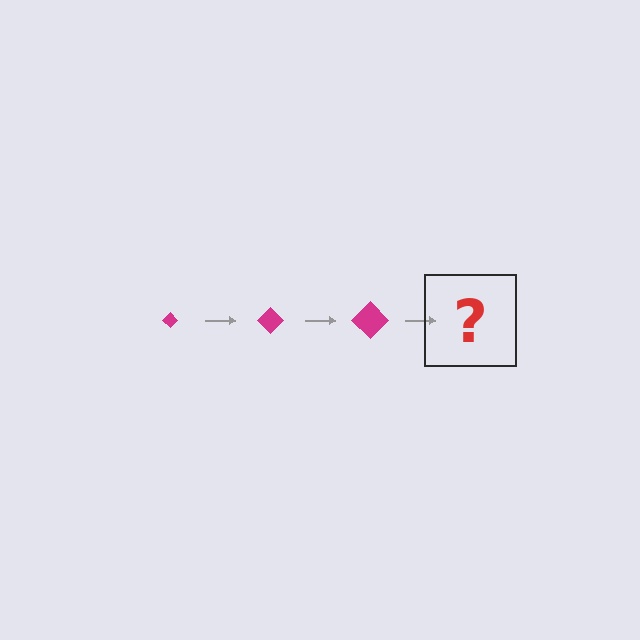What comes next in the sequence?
The next element should be a magenta diamond, larger than the previous one.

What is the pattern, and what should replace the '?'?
The pattern is that the diamond gets progressively larger each step. The '?' should be a magenta diamond, larger than the previous one.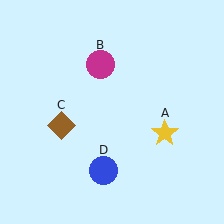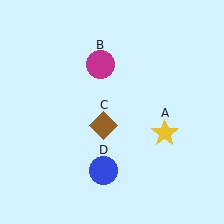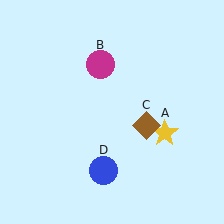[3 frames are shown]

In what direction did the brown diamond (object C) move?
The brown diamond (object C) moved right.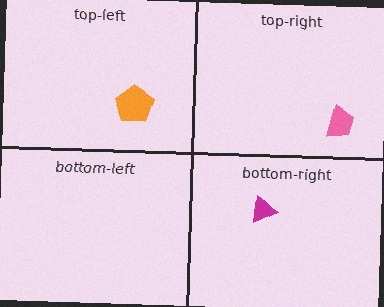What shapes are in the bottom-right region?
The magenta triangle.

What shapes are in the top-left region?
The orange pentagon.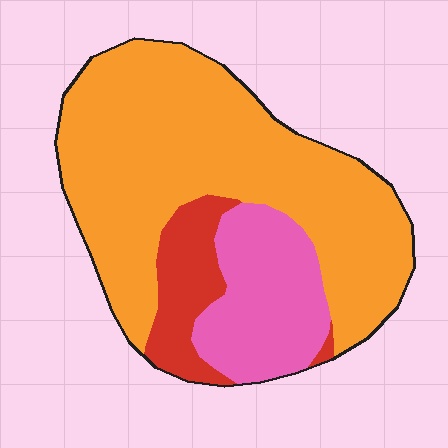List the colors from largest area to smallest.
From largest to smallest: orange, pink, red.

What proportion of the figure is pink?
Pink takes up about one fifth (1/5) of the figure.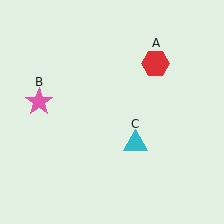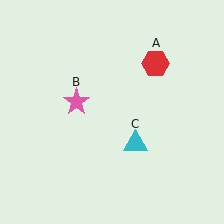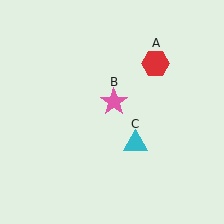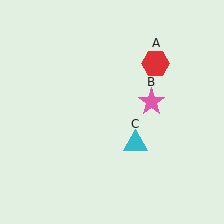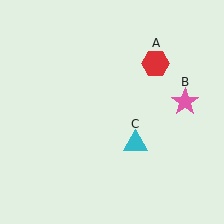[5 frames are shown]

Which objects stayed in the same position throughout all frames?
Red hexagon (object A) and cyan triangle (object C) remained stationary.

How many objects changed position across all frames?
1 object changed position: pink star (object B).